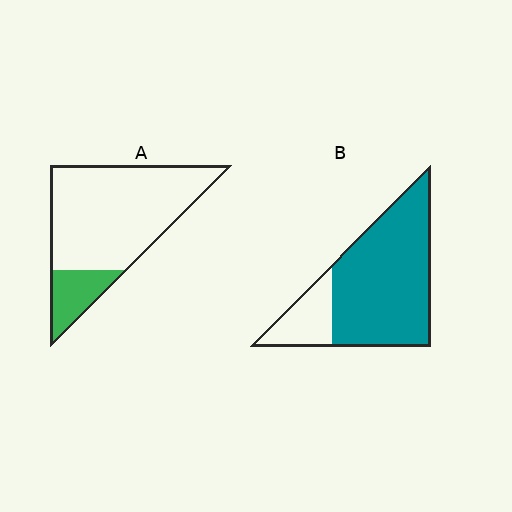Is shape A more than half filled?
No.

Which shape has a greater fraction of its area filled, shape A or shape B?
Shape B.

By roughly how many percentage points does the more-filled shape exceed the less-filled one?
By roughly 60 percentage points (B over A).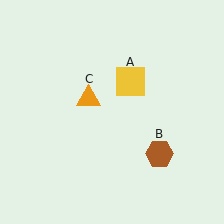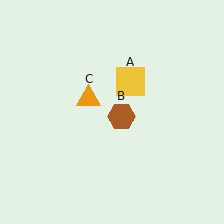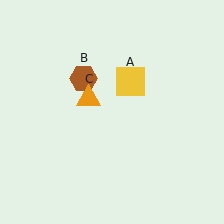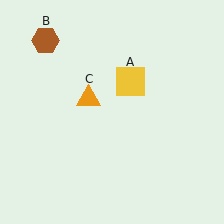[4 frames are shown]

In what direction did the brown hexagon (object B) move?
The brown hexagon (object B) moved up and to the left.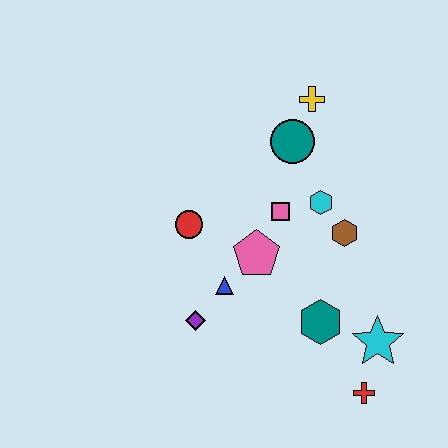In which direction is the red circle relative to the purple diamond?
The red circle is above the purple diamond.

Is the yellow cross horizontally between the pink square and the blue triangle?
No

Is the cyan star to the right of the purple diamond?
Yes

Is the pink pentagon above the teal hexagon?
Yes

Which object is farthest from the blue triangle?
The yellow cross is farthest from the blue triangle.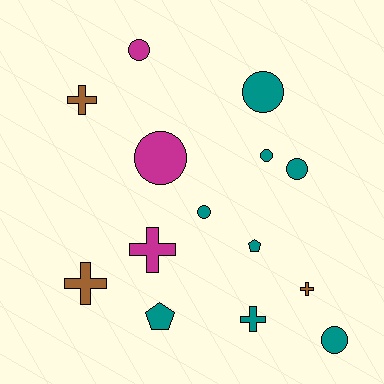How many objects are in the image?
There are 14 objects.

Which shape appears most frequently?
Circle, with 7 objects.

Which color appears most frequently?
Teal, with 8 objects.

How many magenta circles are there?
There are 2 magenta circles.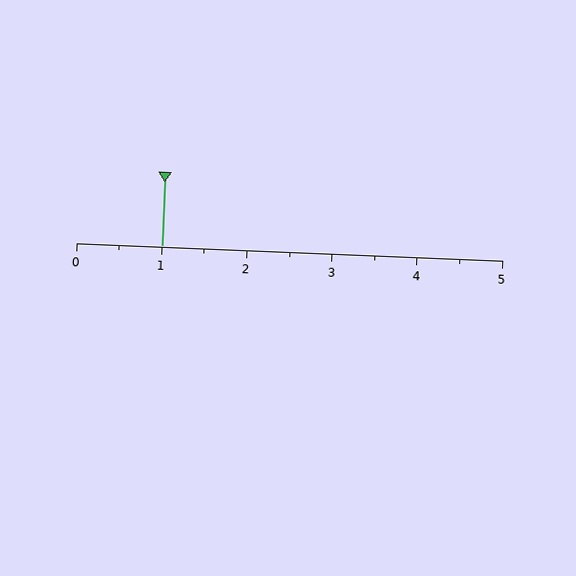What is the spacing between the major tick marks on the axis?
The major ticks are spaced 1 apart.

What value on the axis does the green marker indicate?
The marker indicates approximately 1.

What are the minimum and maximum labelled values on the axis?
The axis runs from 0 to 5.